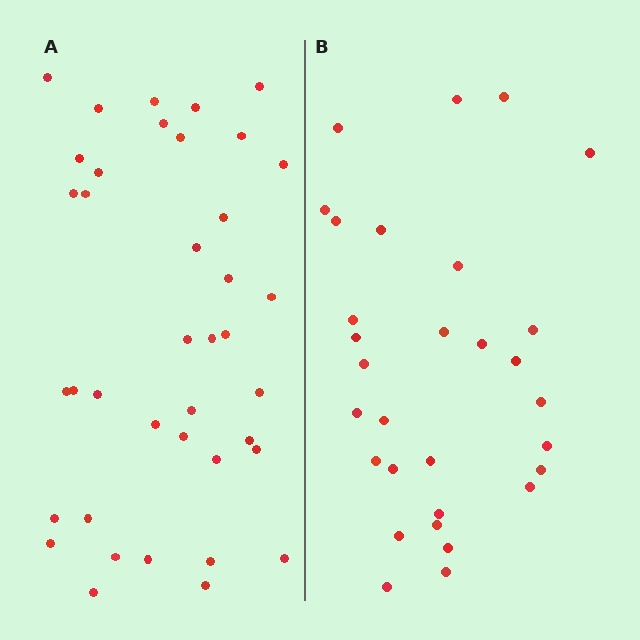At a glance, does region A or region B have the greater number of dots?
Region A (the left region) has more dots.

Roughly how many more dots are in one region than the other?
Region A has roughly 8 or so more dots than region B.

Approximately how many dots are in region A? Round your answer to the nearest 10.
About 40 dots. (The exact count is 39, which rounds to 40.)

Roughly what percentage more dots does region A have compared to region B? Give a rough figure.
About 30% more.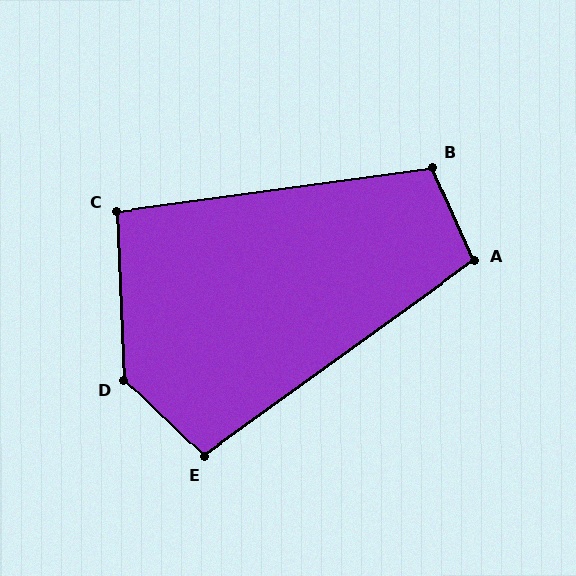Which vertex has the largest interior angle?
D, at approximately 136 degrees.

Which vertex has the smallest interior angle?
C, at approximately 95 degrees.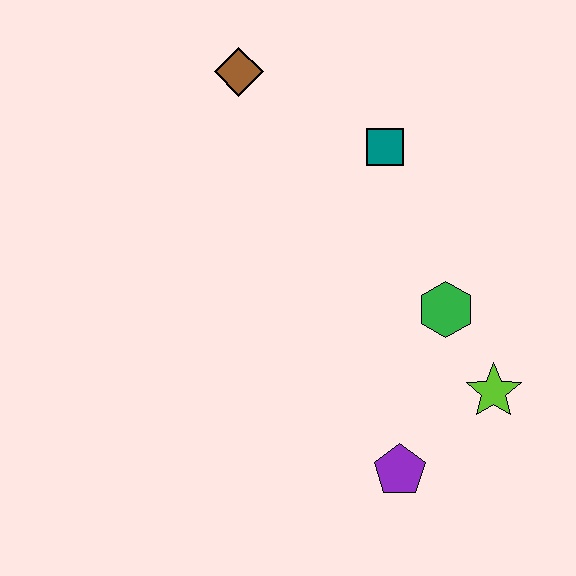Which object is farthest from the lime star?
The brown diamond is farthest from the lime star.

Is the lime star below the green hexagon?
Yes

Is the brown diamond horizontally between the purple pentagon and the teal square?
No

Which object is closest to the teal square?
The brown diamond is closest to the teal square.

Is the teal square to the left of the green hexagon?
Yes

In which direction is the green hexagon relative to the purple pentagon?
The green hexagon is above the purple pentagon.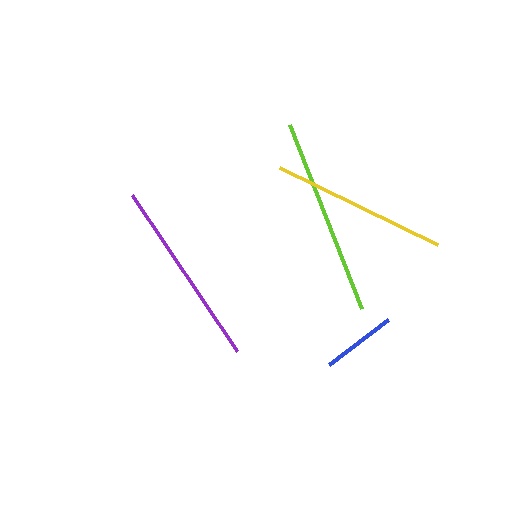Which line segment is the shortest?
The blue line is the shortest at approximately 74 pixels.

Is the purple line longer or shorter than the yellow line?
The purple line is longer than the yellow line.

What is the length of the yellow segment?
The yellow segment is approximately 176 pixels long.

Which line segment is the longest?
The lime line is the longest at approximately 197 pixels.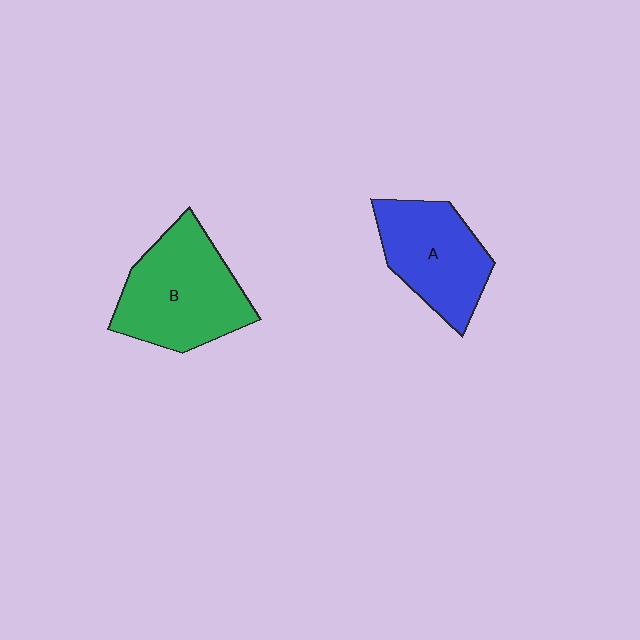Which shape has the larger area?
Shape B (green).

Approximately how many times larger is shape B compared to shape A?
Approximately 1.2 times.